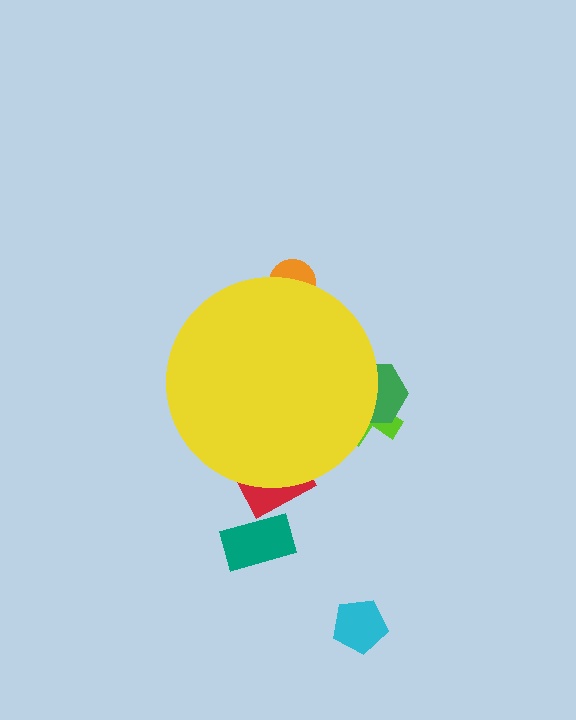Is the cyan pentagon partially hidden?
No, the cyan pentagon is fully visible.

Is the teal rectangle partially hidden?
No, the teal rectangle is fully visible.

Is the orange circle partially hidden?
Yes, the orange circle is partially hidden behind the yellow circle.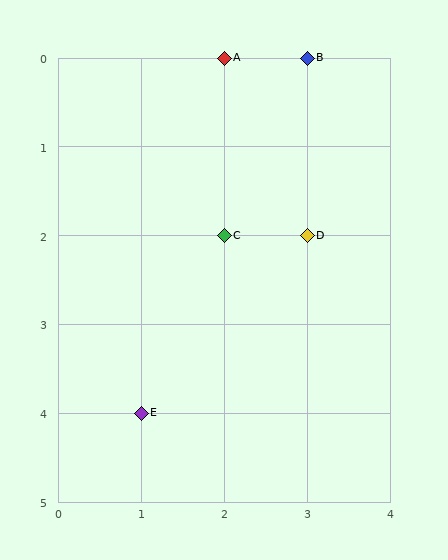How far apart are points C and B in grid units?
Points C and B are 1 column and 2 rows apart (about 2.2 grid units diagonally).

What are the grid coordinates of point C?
Point C is at grid coordinates (2, 2).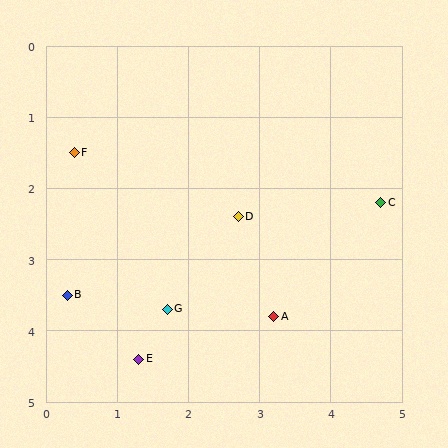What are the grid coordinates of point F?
Point F is at approximately (0.4, 1.5).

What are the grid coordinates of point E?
Point E is at approximately (1.3, 4.4).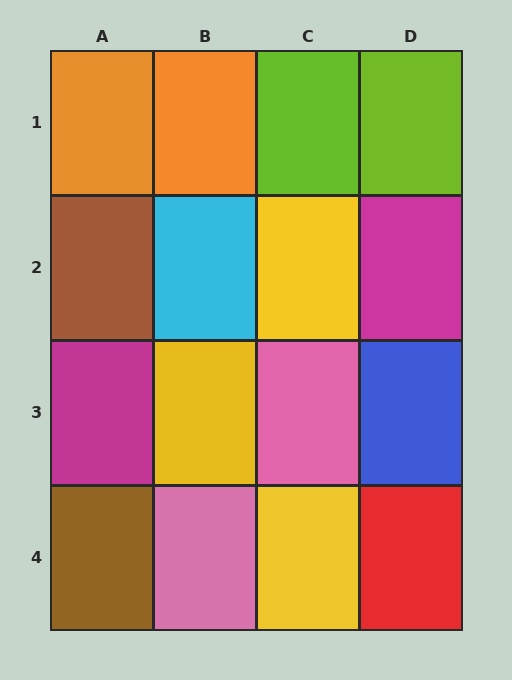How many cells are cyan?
1 cell is cyan.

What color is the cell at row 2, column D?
Magenta.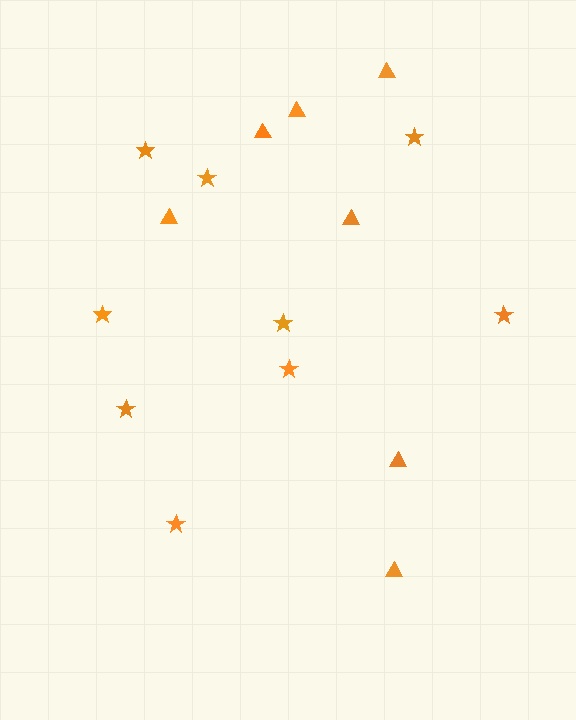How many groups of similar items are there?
There are 2 groups: one group of stars (9) and one group of triangles (7).